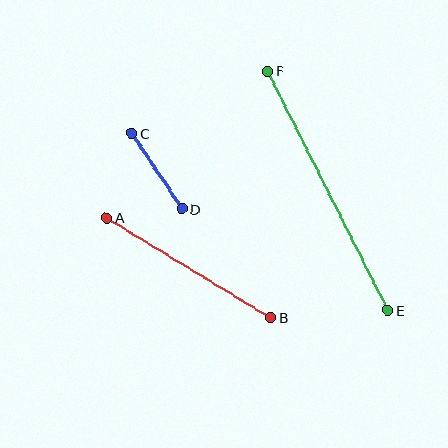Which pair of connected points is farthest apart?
Points E and F are farthest apart.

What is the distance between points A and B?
The distance is approximately 191 pixels.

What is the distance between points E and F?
The distance is approximately 268 pixels.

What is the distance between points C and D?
The distance is approximately 91 pixels.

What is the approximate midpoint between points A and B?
The midpoint is at approximately (189, 268) pixels.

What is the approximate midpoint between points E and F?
The midpoint is at approximately (328, 191) pixels.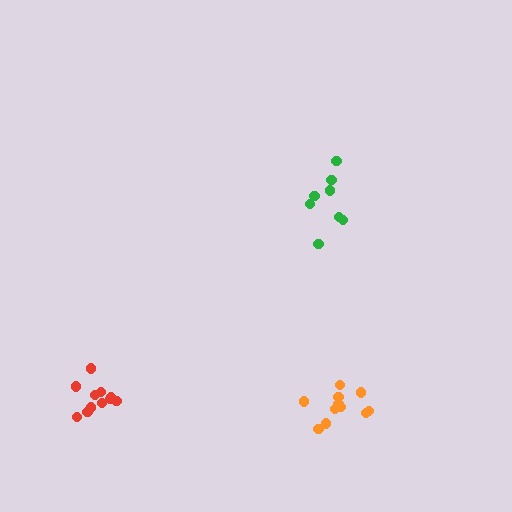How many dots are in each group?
Group 1: 8 dots, Group 2: 11 dots, Group 3: 11 dots (30 total).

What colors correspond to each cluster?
The clusters are colored: green, red, orange.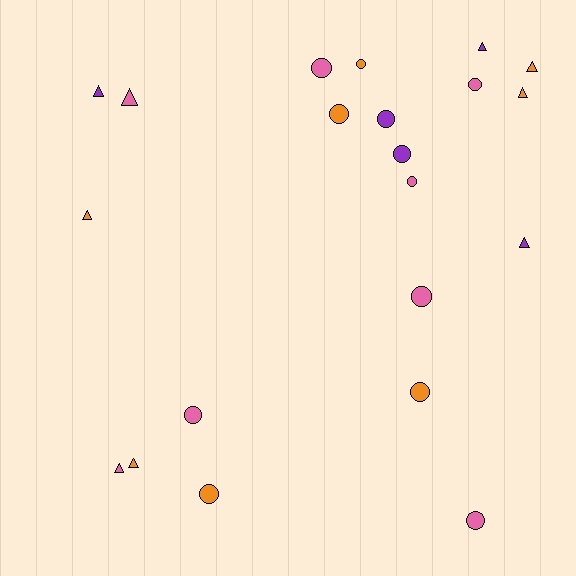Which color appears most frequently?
Orange, with 8 objects.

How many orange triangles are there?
There are 4 orange triangles.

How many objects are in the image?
There are 21 objects.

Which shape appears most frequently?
Circle, with 12 objects.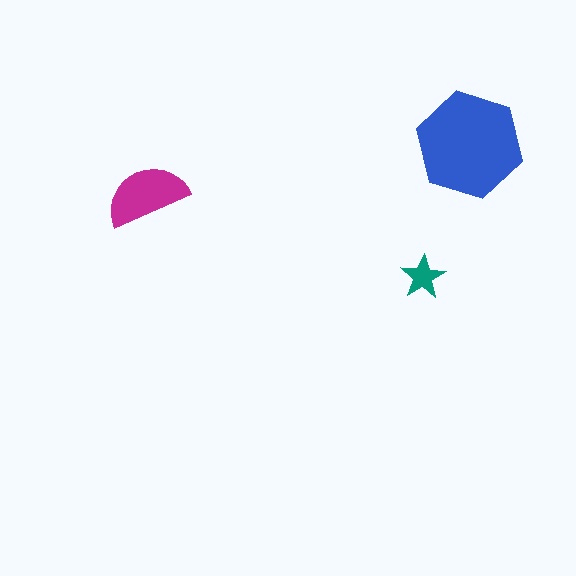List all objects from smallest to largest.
The teal star, the magenta semicircle, the blue hexagon.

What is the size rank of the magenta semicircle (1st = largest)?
2nd.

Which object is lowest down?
The teal star is bottommost.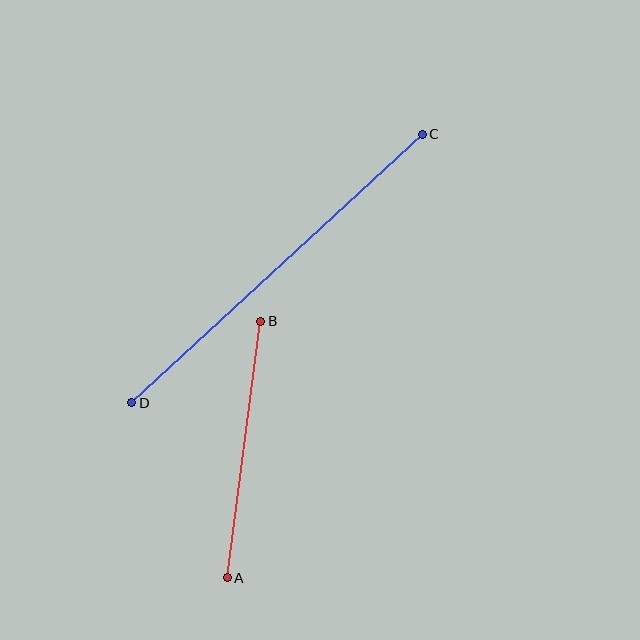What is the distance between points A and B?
The distance is approximately 259 pixels.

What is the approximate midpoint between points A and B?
The midpoint is at approximately (244, 450) pixels.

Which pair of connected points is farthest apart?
Points C and D are farthest apart.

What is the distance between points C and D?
The distance is approximately 396 pixels.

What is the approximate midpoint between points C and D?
The midpoint is at approximately (277, 268) pixels.